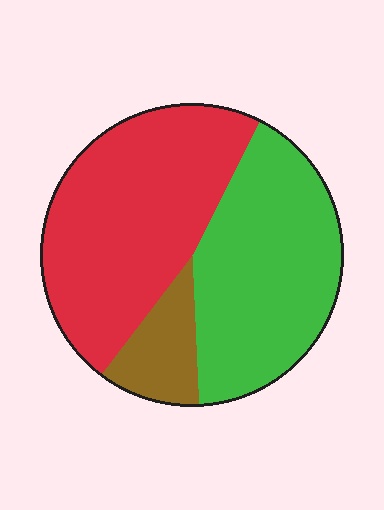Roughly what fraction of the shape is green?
Green takes up about two fifths (2/5) of the shape.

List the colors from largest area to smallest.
From largest to smallest: red, green, brown.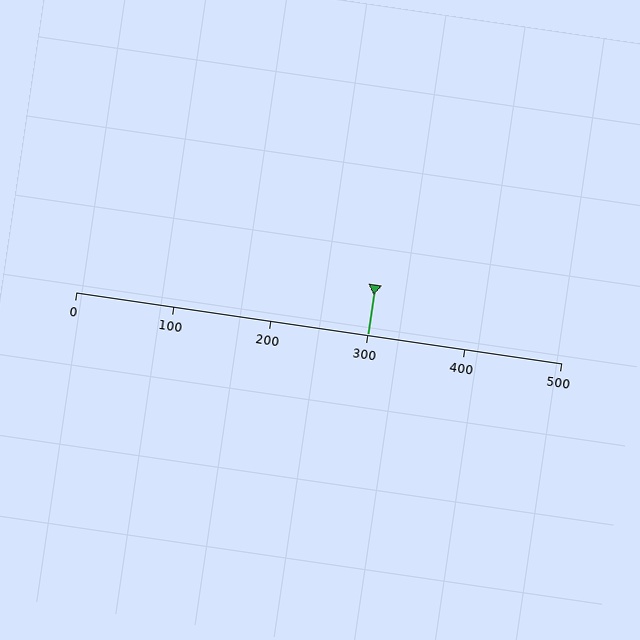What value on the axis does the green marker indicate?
The marker indicates approximately 300.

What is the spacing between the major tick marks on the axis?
The major ticks are spaced 100 apart.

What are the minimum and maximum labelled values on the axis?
The axis runs from 0 to 500.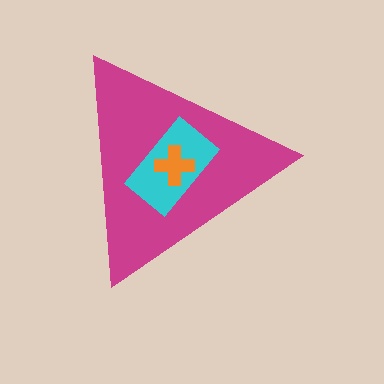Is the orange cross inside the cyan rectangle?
Yes.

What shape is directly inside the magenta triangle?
The cyan rectangle.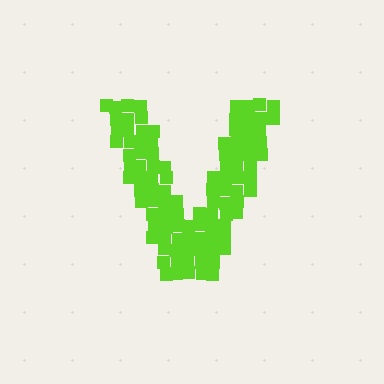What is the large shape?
The large shape is the letter V.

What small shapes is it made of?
It is made of small squares.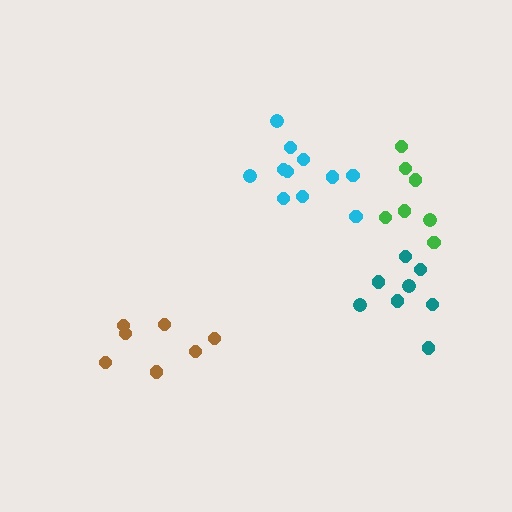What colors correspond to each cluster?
The clusters are colored: green, cyan, brown, teal.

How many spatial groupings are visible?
There are 4 spatial groupings.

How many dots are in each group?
Group 1: 7 dots, Group 2: 11 dots, Group 3: 7 dots, Group 4: 8 dots (33 total).